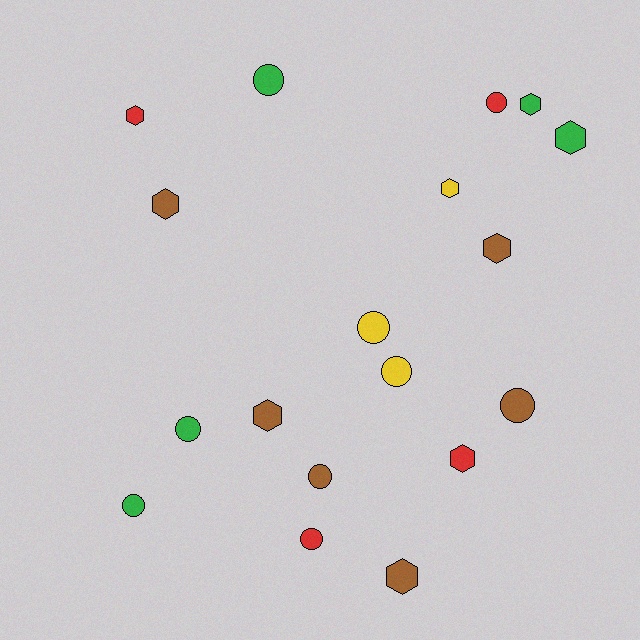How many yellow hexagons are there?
There is 1 yellow hexagon.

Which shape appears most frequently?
Circle, with 9 objects.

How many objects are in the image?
There are 18 objects.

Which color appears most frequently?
Brown, with 6 objects.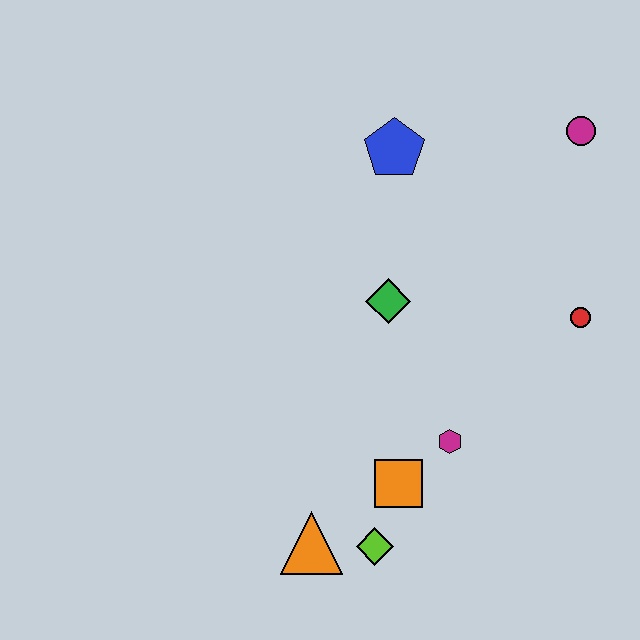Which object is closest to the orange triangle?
The lime diamond is closest to the orange triangle.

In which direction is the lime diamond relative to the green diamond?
The lime diamond is below the green diamond.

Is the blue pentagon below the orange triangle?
No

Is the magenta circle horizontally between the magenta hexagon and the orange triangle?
No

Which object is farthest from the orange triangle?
The magenta circle is farthest from the orange triangle.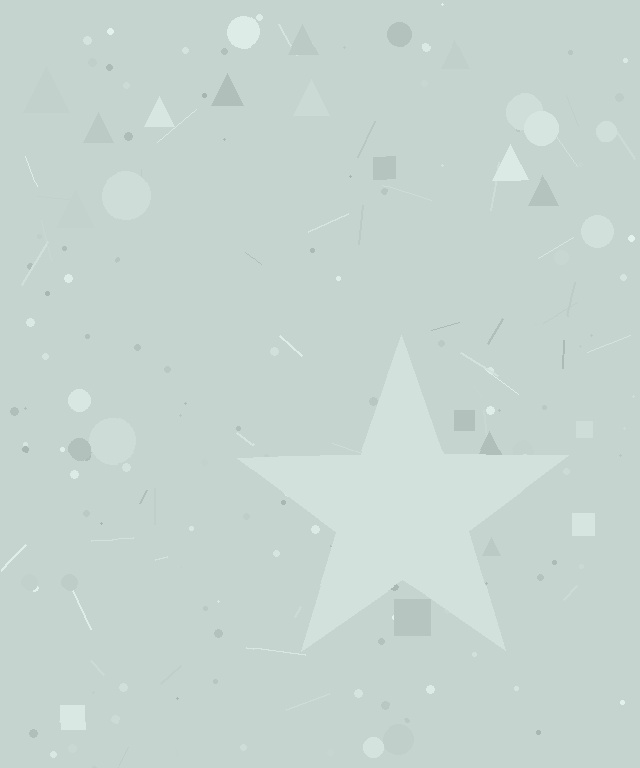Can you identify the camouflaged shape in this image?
The camouflaged shape is a star.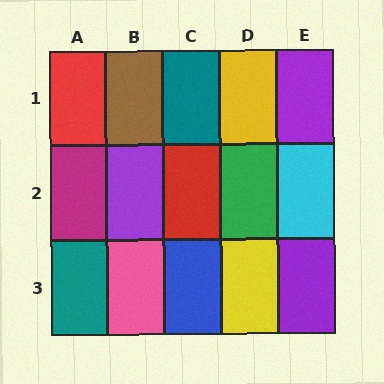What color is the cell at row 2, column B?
Purple.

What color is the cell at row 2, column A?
Magenta.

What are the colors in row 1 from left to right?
Red, brown, teal, yellow, purple.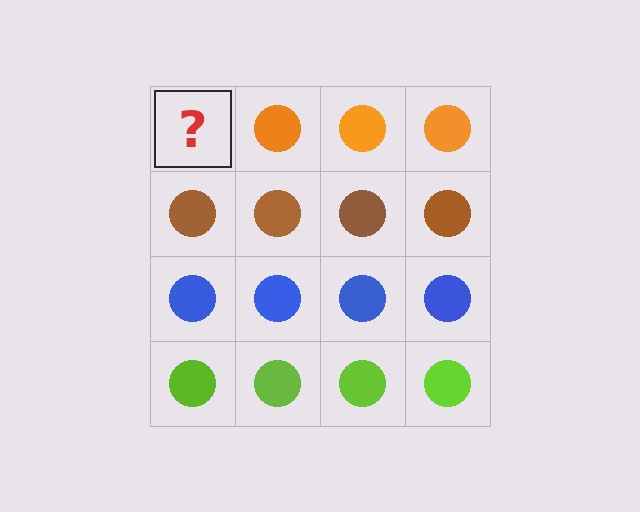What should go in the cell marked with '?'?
The missing cell should contain an orange circle.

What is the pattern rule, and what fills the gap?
The rule is that each row has a consistent color. The gap should be filled with an orange circle.